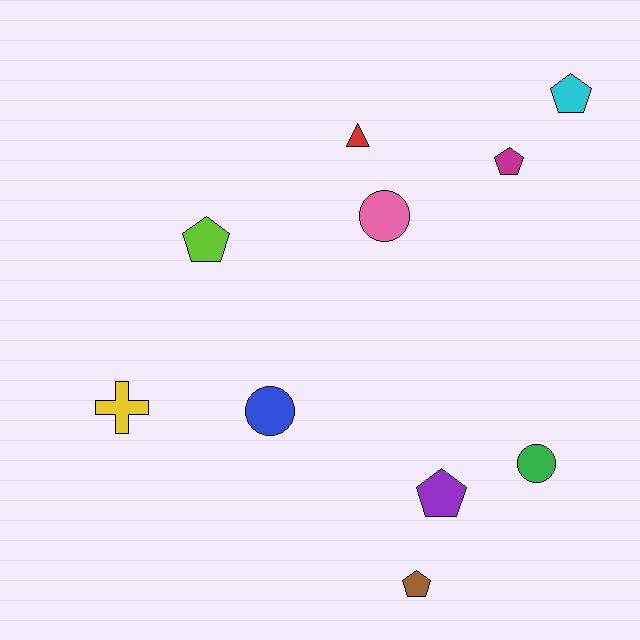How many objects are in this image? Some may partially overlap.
There are 10 objects.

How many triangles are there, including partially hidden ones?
There is 1 triangle.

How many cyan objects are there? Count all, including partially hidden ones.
There is 1 cyan object.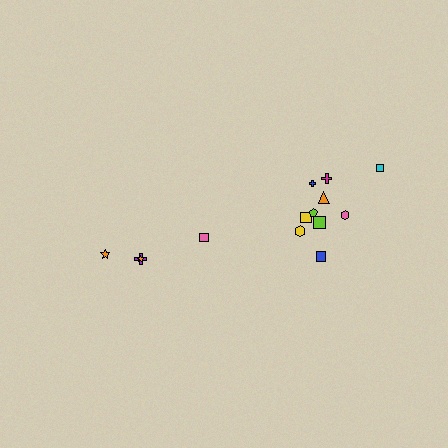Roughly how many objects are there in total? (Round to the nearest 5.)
Roughly 15 objects in total.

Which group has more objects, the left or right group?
The right group.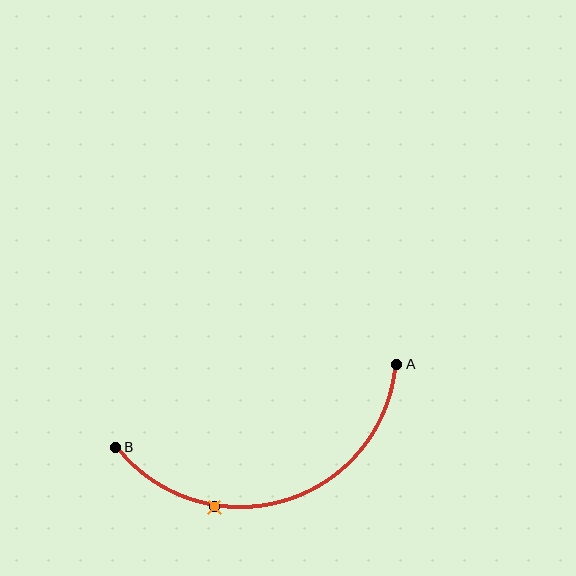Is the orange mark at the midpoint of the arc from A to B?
No. The orange mark lies on the arc but is closer to endpoint B. The arc midpoint would be at the point on the curve equidistant along the arc from both A and B.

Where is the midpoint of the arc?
The arc midpoint is the point on the curve farthest from the straight line joining A and B. It sits below that line.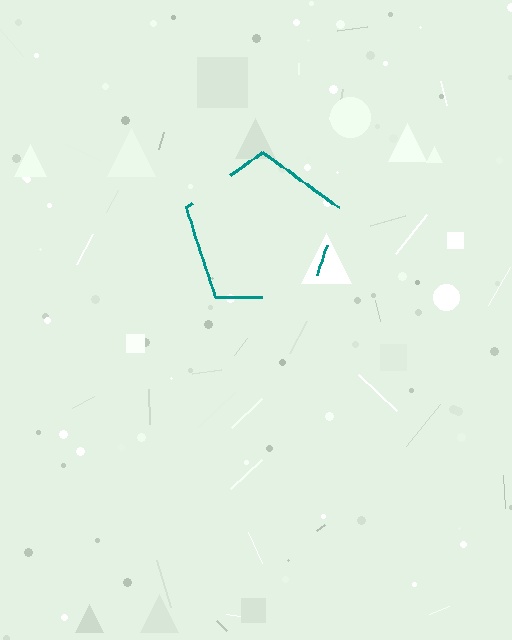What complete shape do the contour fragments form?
The contour fragments form a pentagon.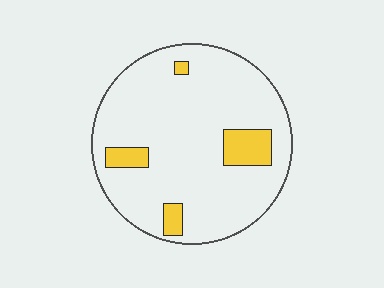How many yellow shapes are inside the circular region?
4.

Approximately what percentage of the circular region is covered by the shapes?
Approximately 10%.